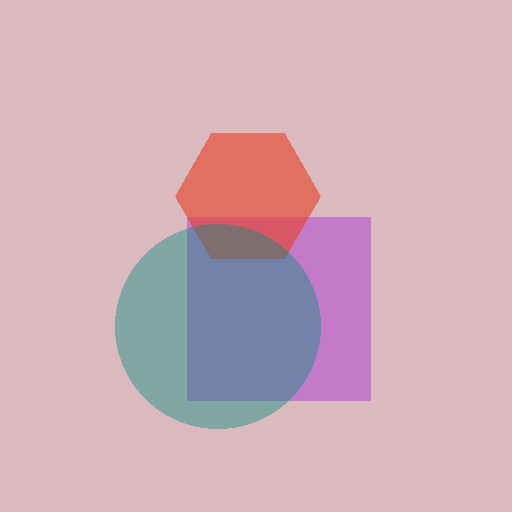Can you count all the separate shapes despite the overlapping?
Yes, there are 3 separate shapes.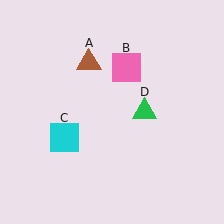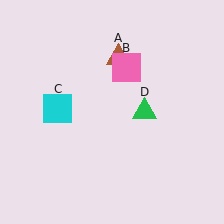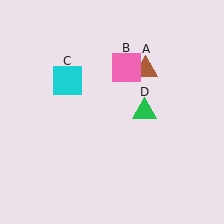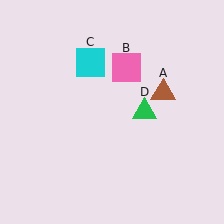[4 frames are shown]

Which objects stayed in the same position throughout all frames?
Pink square (object B) and green triangle (object D) remained stationary.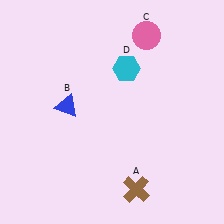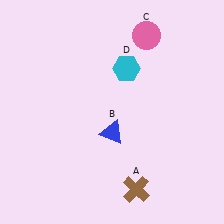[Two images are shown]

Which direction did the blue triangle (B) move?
The blue triangle (B) moved right.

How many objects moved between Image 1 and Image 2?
1 object moved between the two images.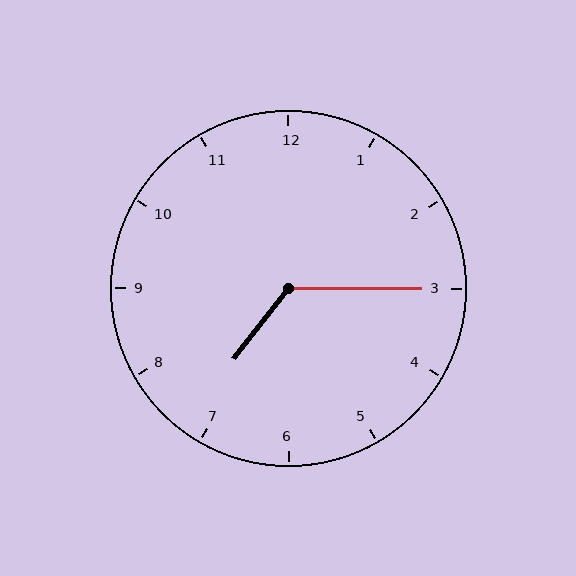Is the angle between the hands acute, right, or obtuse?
It is obtuse.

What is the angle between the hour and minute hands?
Approximately 128 degrees.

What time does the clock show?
7:15.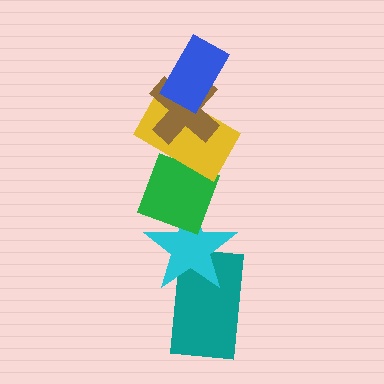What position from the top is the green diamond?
The green diamond is 4th from the top.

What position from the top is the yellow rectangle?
The yellow rectangle is 3rd from the top.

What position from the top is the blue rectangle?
The blue rectangle is 1st from the top.